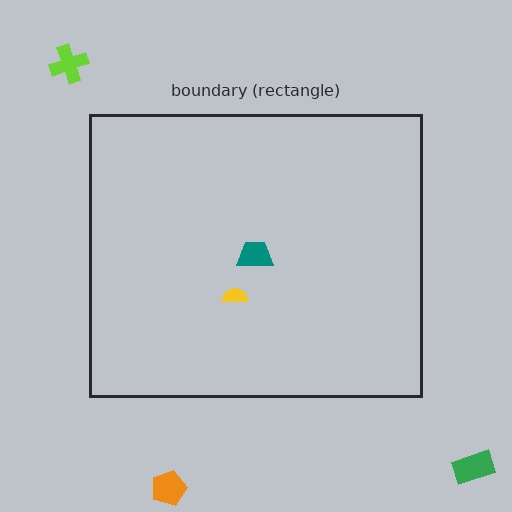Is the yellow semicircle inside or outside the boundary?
Inside.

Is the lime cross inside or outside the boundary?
Outside.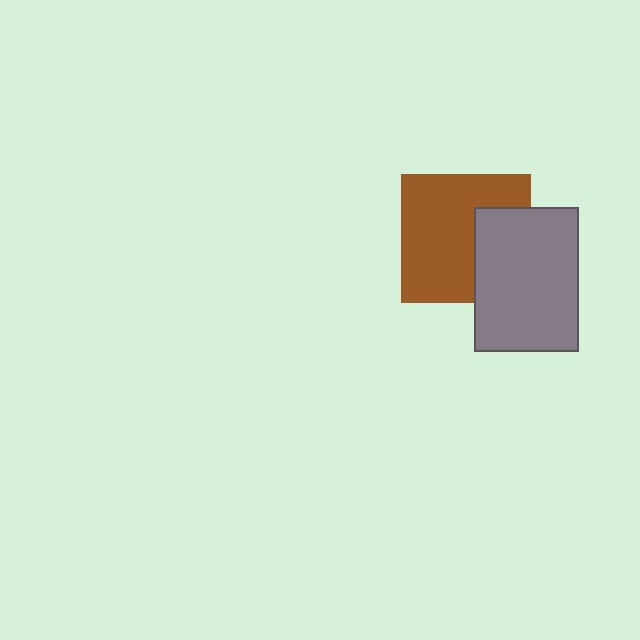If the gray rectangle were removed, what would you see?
You would see the complete brown square.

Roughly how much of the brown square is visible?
Most of it is visible (roughly 67%).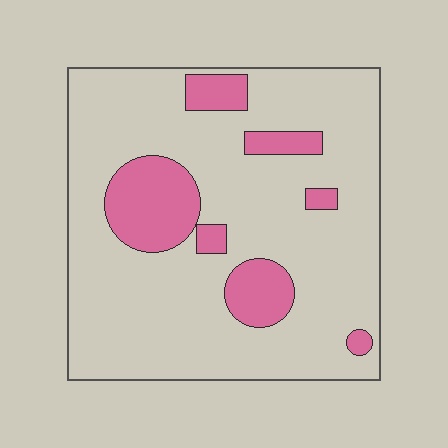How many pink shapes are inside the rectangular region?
7.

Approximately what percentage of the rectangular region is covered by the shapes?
Approximately 20%.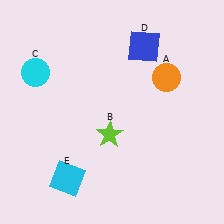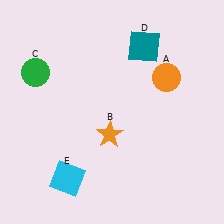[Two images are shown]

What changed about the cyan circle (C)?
In Image 1, C is cyan. In Image 2, it changed to green.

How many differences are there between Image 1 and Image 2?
There are 3 differences between the two images.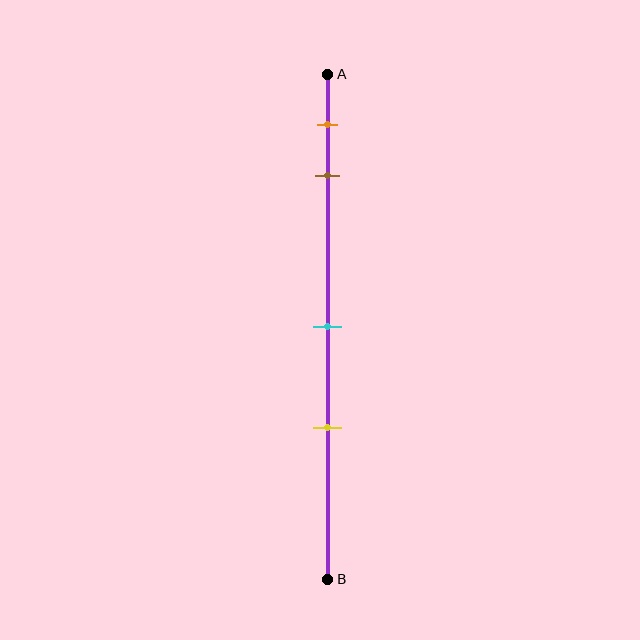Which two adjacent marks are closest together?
The orange and brown marks are the closest adjacent pair.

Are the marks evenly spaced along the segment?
No, the marks are not evenly spaced.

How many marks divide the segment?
There are 4 marks dividing the segment.